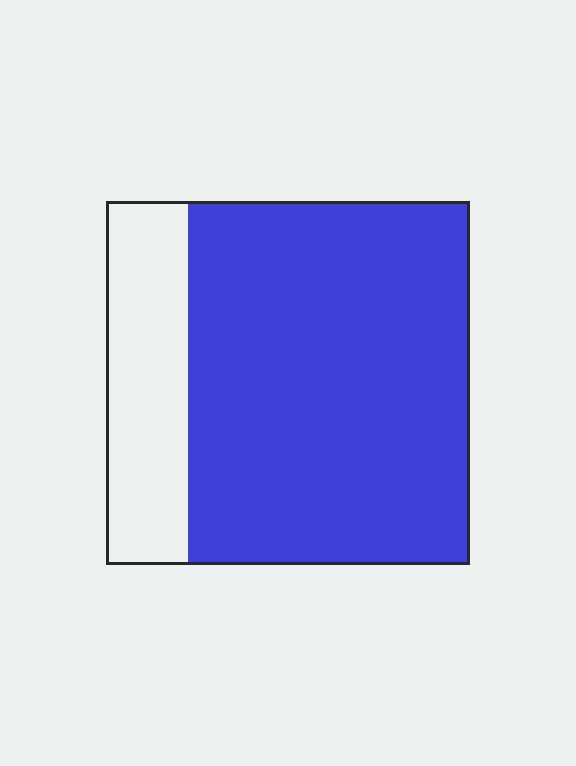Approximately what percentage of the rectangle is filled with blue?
Approximately 75%.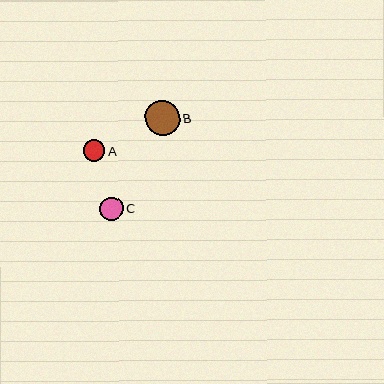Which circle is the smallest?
Circle A is the smallest with a size of approximately 22 pixels.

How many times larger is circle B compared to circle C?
Circle B is approximately 1.5 times the size of circle C.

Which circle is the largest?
Circle B is the largest with a size of approximately 35 pixels.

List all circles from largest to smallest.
From largest to smallest: B, C, A.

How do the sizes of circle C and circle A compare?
Circle C and circle A are approximately the same size.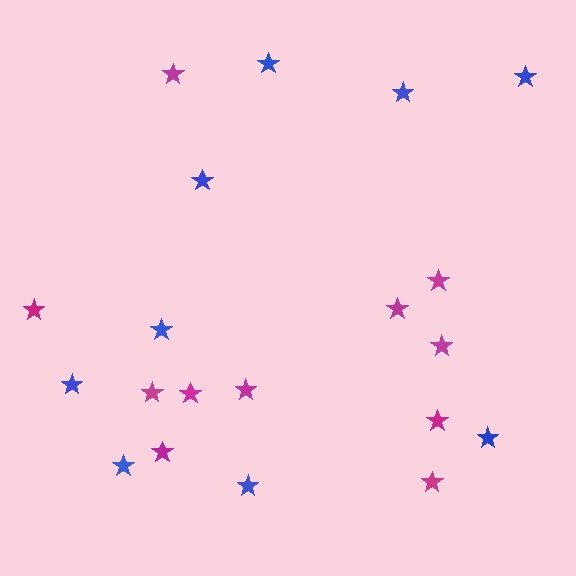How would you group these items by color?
There are 2 groups: one group of blue stars (9) and one group of magenta stars (11).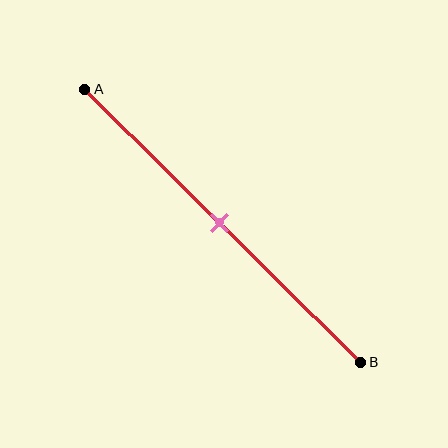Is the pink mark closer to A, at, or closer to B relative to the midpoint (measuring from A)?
The pink mark is approximately at the midpoint of segment AB.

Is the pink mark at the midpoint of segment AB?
Yes, the mark is approximately at the midpoint.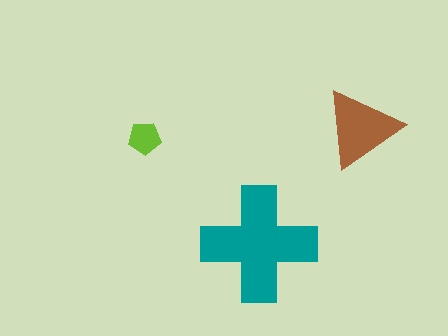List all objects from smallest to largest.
The lime pentagon, the brown triangle, the teal cross.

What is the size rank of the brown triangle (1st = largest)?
2nd.